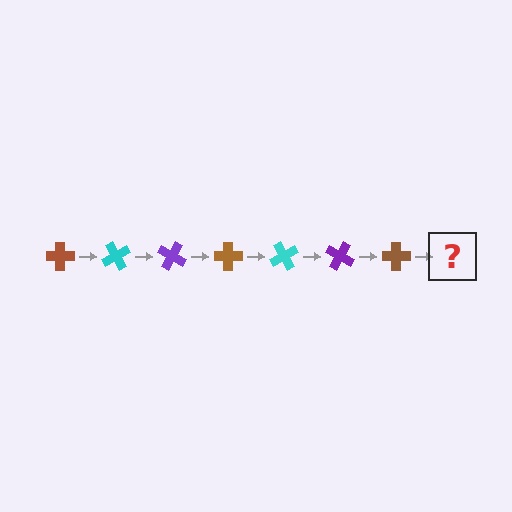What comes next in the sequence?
The next element should be a cyan cross, rotated 420 degrees from the start.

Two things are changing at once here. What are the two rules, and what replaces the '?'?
The two rules are that it rotates 60 degrees each step and the color cycles through brown, cyan, and purple. The '?' should be a cyan cross, rotated 420 degrees from the start.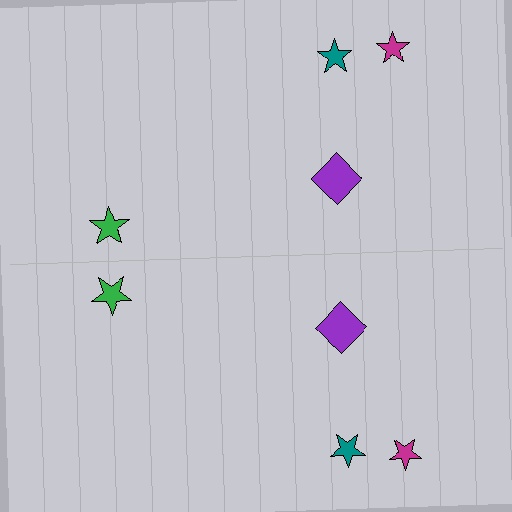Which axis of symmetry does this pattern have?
The pattern has a horizontal axis of symmetry running through the center of the image.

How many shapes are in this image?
There are 8 shapes in this image.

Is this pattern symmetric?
Yes, this pattern has bilateral (reflection) symmetry.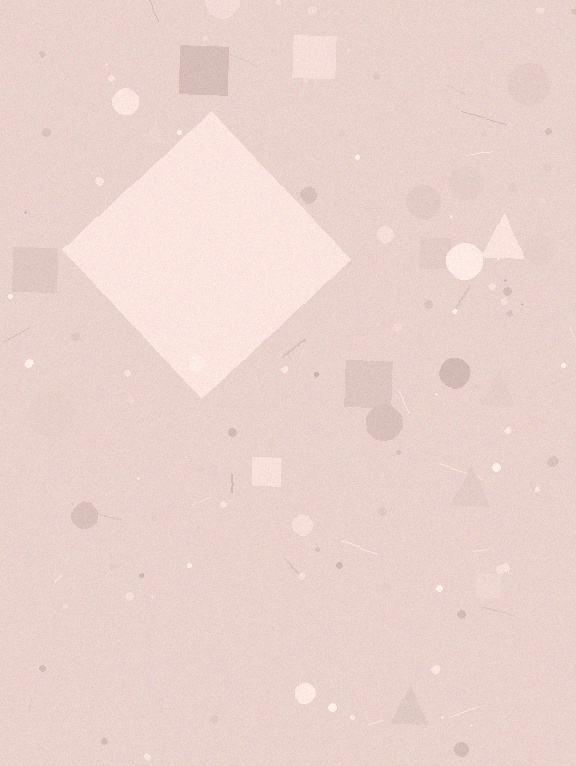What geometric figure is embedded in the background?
A diamond is embedded in the background.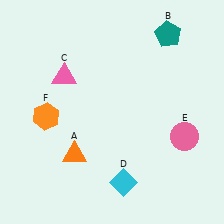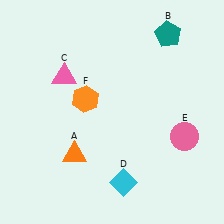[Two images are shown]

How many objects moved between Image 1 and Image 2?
1 object moved between the two images.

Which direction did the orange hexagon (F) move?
The orange hexagon (F) moved right.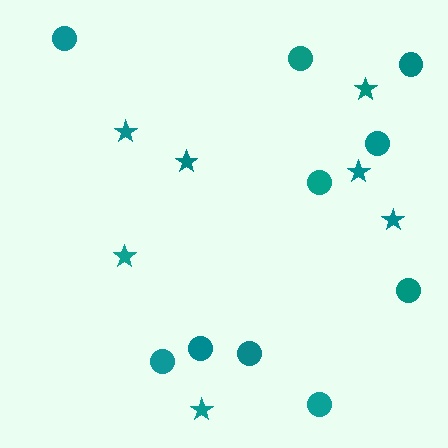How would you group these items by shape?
There are 2 groups: one group of stars (7) and one group of circles (10).